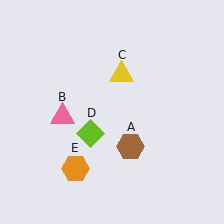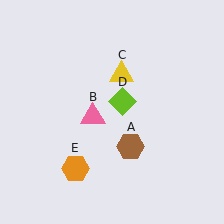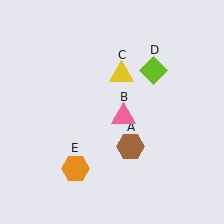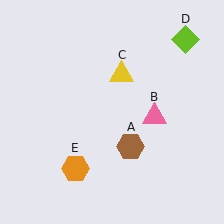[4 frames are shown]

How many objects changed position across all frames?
2 objects changed position: pink triangle (object B), lime diamond (object D).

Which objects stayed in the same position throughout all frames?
Brown hexagon (object A) and yellow triangle (object C) and orange hexagon (object E) remained stationary.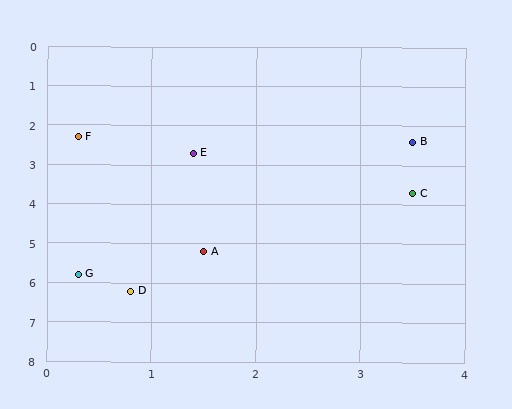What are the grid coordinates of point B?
Point B is at approximately (3.5, 2.4).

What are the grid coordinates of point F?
Point F is at approximately (0.3, 2.3).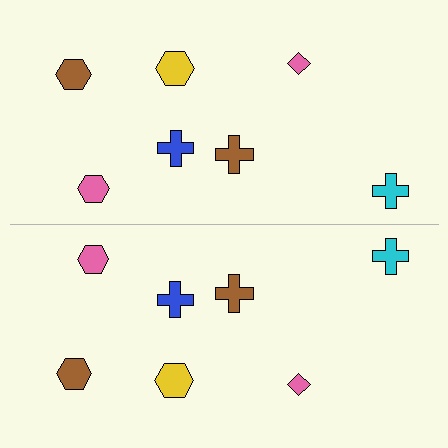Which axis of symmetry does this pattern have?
The pattern has a horizontal axis of symmetry running through the center of the image.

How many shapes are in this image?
There are 14 shapes in this image.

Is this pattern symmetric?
Yes, this pattern has bilateral (reflection) symmetry.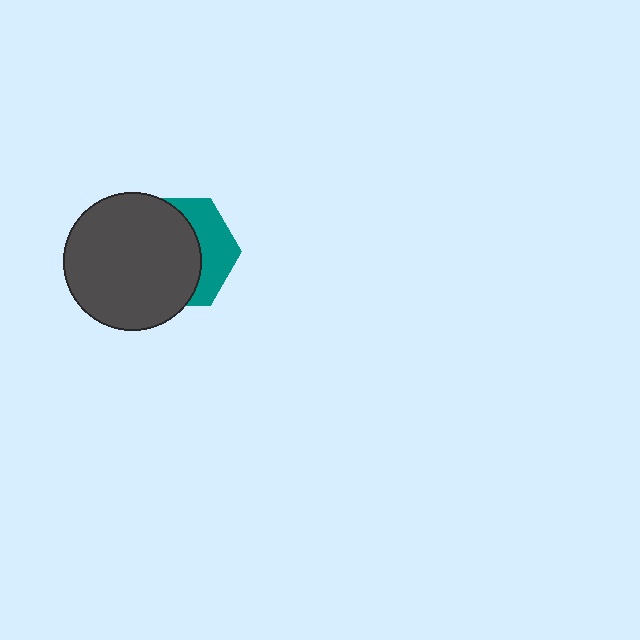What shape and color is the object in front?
The object in front is a dark gray circle.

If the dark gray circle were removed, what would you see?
You would see the complete teal hexagon.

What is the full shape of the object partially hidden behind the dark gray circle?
The partially hidden object is a teal hexagon.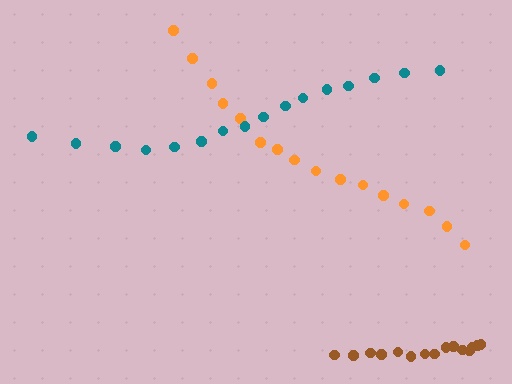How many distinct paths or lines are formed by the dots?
There are 3 distinct paths.